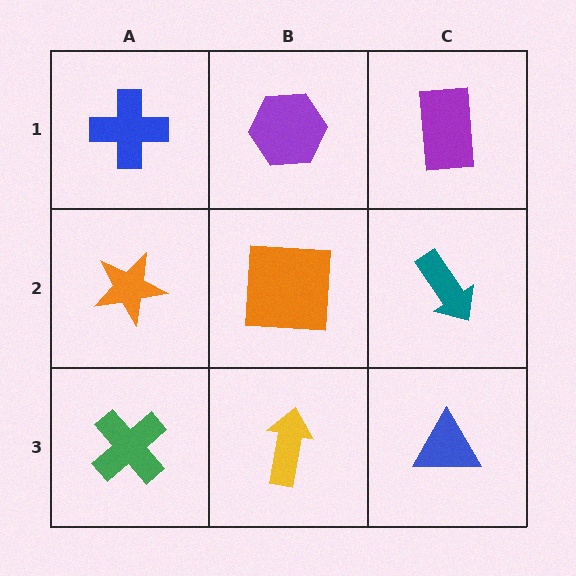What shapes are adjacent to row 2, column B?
A purple hexagon (row 1, column B), a yellow arrow (row 3, column B), an orange star (row 2, column A), a teal arrow (row 2, column C).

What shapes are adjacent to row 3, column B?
An orange square (row 2, column B), a green cross (row 3, column A), a blue triangle (row 3, column C).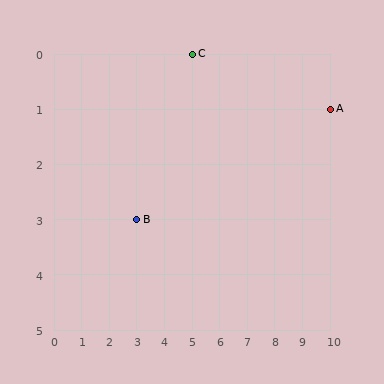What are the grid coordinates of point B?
Point B is at grid coordinates (3, 3).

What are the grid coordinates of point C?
Point C is at grid coordinates (5, 0).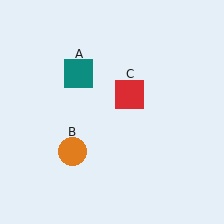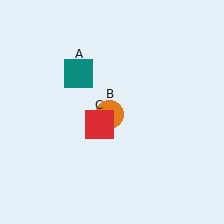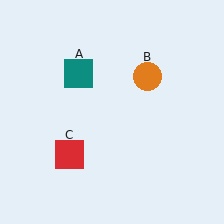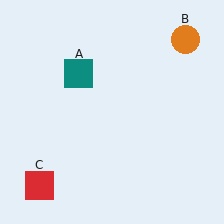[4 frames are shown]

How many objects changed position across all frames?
2 objects changed position: orange circle (object B), red square (object C).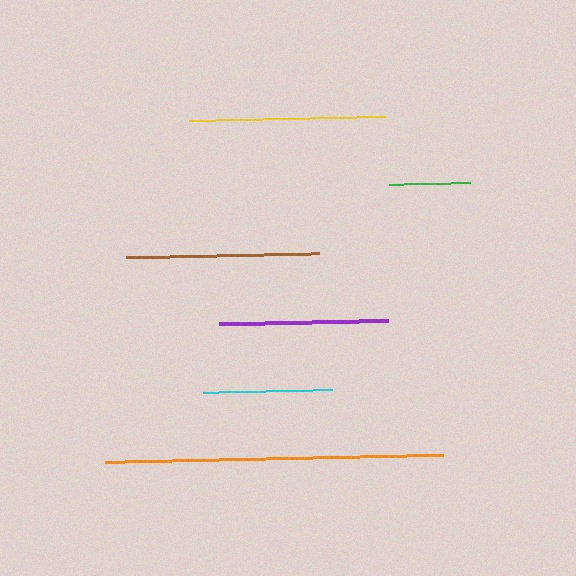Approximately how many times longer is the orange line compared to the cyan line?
The orange line is approximately 2.6 times the length of the cyan line.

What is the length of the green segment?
The green segment is approximately 81 pixels long.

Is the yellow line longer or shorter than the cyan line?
The yellow line is longer than the cyan line.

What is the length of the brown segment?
The brown segment is approximately 193 pixels long.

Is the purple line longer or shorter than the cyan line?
The purple line is longer than the cyan line.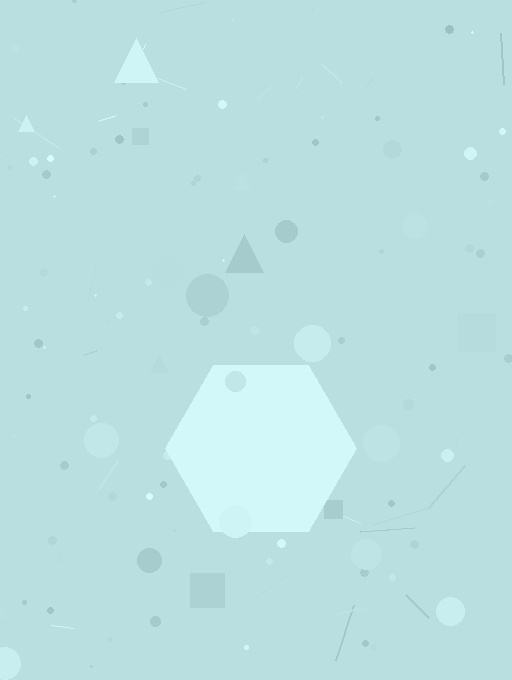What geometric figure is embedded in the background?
A hexagon is embedded in the background.